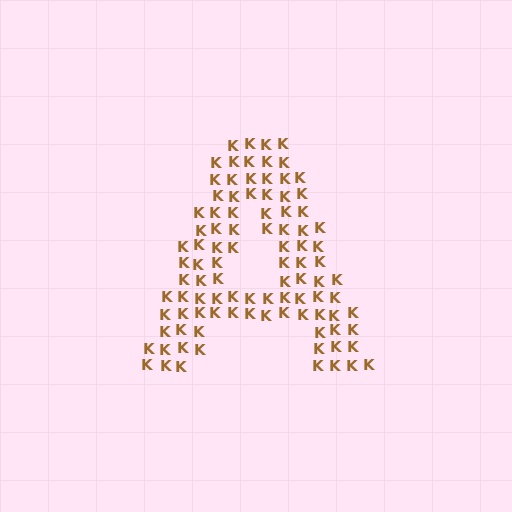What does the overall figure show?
The overall figure shows the letter A.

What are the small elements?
The small elements are letter K's.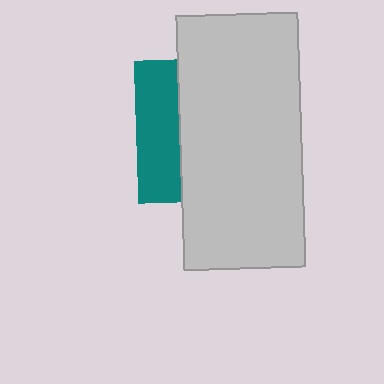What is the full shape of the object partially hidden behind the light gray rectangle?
The partially hidden object is a teal square.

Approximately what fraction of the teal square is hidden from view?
Roughly 69% of the teal square is hidden behind the light gray rectangle.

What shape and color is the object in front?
The object in front is a light gray rectangle.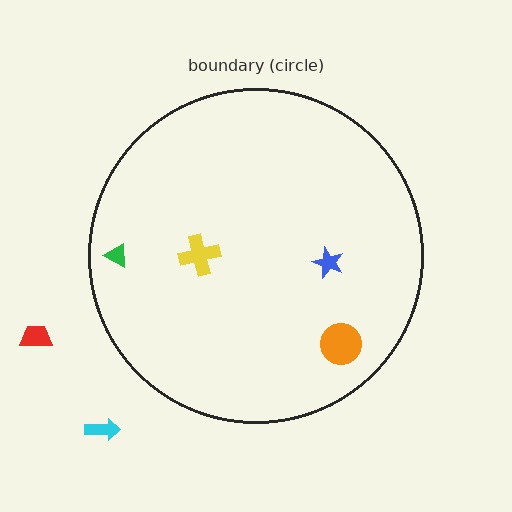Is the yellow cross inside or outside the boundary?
Inside.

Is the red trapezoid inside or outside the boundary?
Outside.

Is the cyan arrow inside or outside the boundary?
Outside.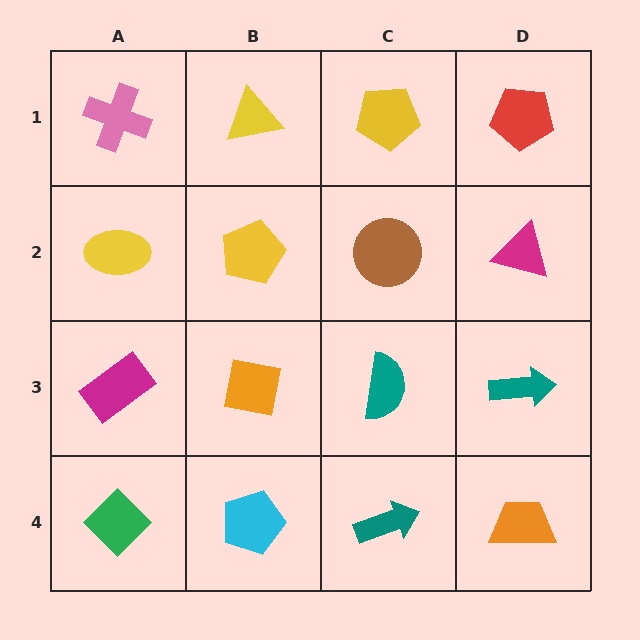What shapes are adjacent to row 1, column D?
A magenta triangle (row 2, column D), a yellow pentagon (row 1, column C).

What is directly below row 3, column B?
A cyan pentagon.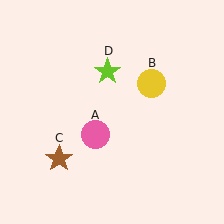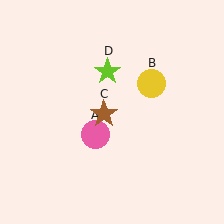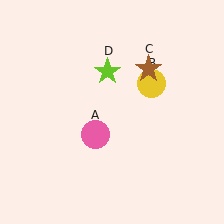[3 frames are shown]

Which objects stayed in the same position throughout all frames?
Pink circle (object A) and yellow circle (object B) and lime star (object D) remained stationary.